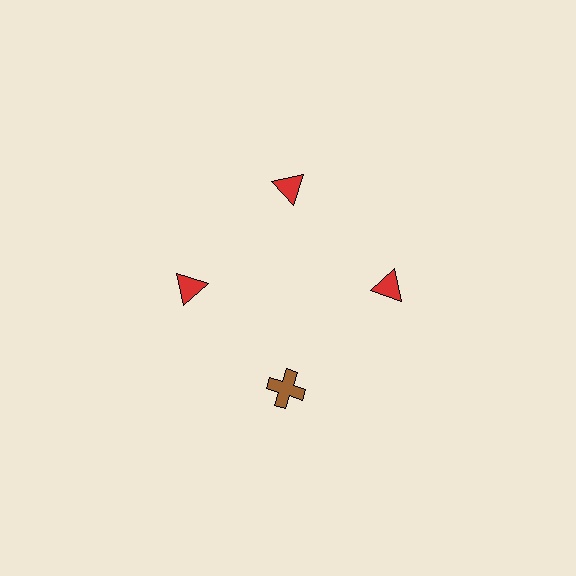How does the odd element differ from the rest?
It differs in both color (brown instead of red) and shape (cross instead of triangle).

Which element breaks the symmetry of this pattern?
The brown cross at roughly the 6 o'clock position breaks the symmetry. All other shapes are red triangles.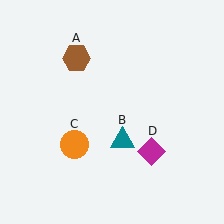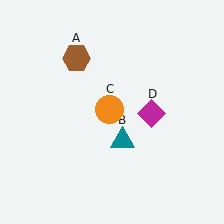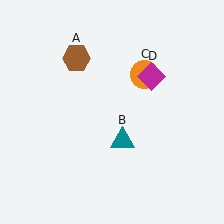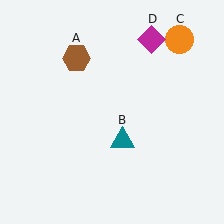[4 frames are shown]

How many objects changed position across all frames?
2 objects changed position: orange circle (object C), magenta diamond (object D).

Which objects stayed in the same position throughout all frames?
Brown hexagon (object A) and teal triangle (object B) remained stationary.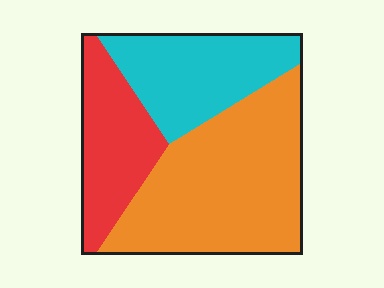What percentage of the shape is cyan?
Cyan takes up about one quarter (1/4) of the shape.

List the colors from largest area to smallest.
From largest to smallest: orange, cyan, red.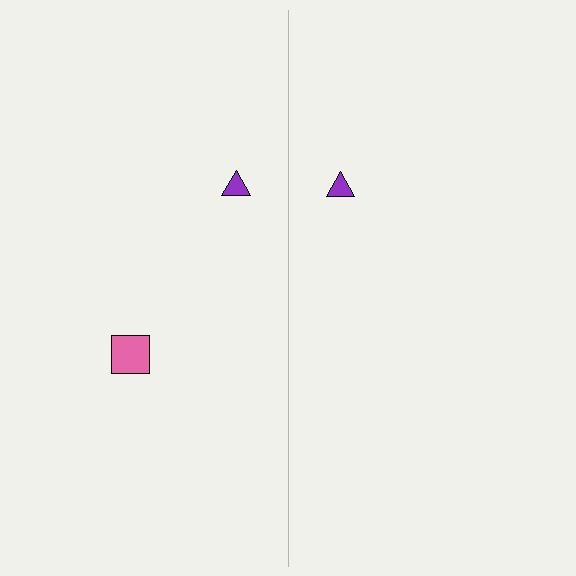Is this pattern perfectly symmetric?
No, the pattern is not perfectly symmetric. A pink square is missing from the right side.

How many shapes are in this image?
There are 3 shapes in this image.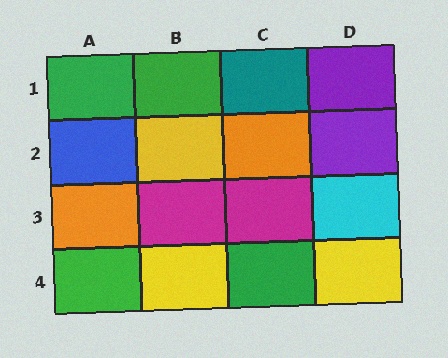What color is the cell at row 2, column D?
Purple.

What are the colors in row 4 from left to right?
Green, yellow, green, yellow.